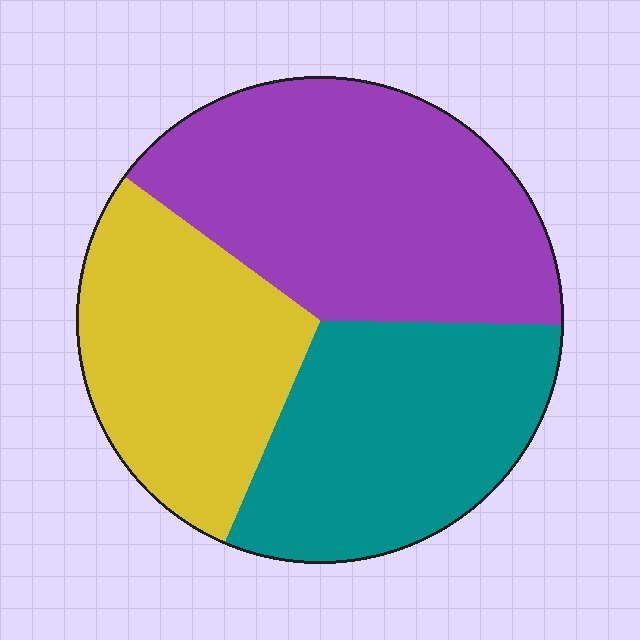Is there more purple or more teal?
Purple.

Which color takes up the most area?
Purple, at roughly 40%.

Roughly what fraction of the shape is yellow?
Yellow covers 29% of the shape.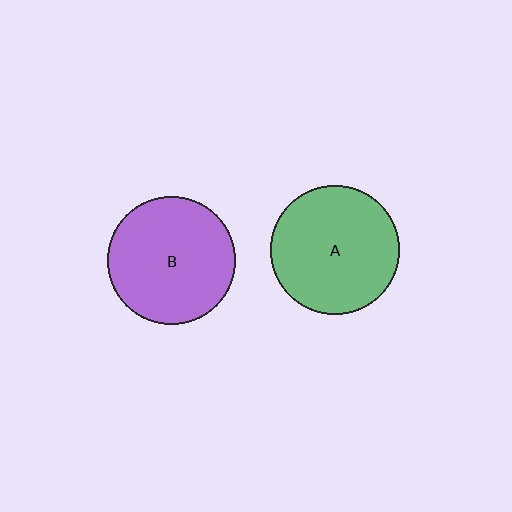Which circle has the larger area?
Circle A (green).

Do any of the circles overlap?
No, none of the circles overlap.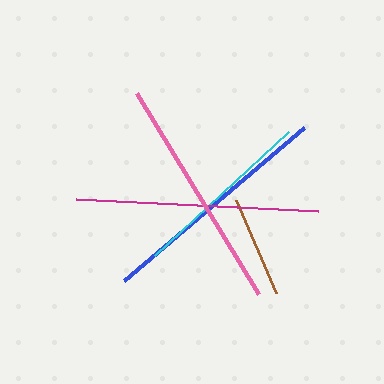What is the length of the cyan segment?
The cyan segment is approximately 183 pixels long.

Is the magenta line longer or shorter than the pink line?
The magenta line is longer than the pink line.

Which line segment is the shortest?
The brown line is the shortest at approximately 101 pixels.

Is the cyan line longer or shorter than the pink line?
The pink line is longer than the cyan line.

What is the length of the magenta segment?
The magenta segment is approximately 243 pixels long.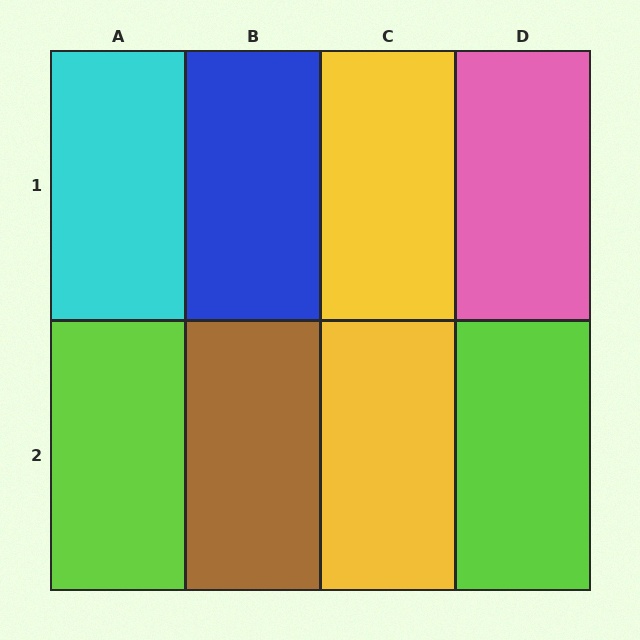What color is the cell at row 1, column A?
Cyan.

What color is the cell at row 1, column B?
Blue.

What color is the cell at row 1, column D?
Pink.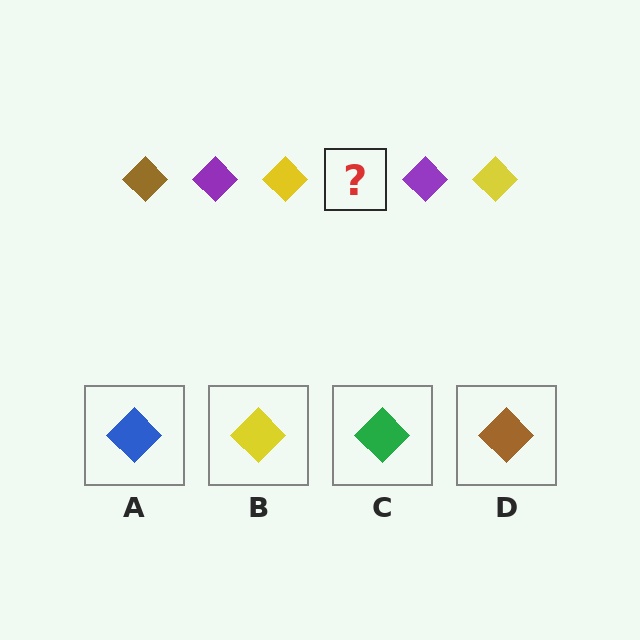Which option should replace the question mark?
Option D.